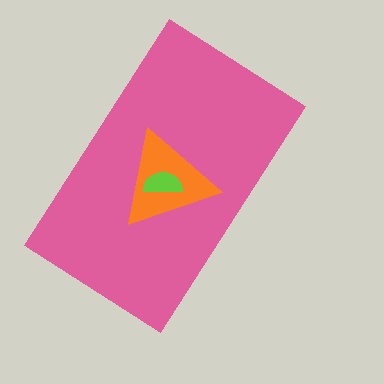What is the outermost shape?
The pink rectangle.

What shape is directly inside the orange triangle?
The lime semicircle.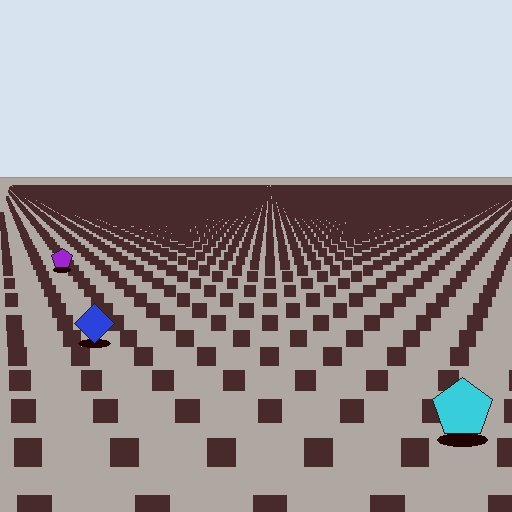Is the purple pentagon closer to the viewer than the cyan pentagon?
No. The cyan pentagon is closer — you can tell from the texture gradient: the ground texture is coarser near it.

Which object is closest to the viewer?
The cyan pentagon is closest. The texture marks near it are larger and more spread out.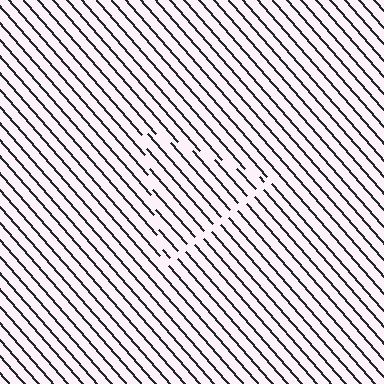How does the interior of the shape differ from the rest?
The interior of the shape contains the same grating, shifted by half a period — the contour is defined by the phase discontinuity where line-ends from the inner and outer gratings abut.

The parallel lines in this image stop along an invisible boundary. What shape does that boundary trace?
An illusory triangle. The interior of the shape contains the same grating, shifted by half a period — the contour is defined by the phase discontinuity where line-ends from the inner and outer gratings abut.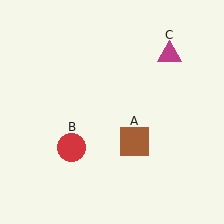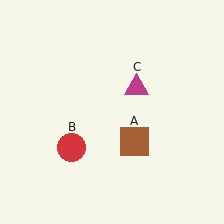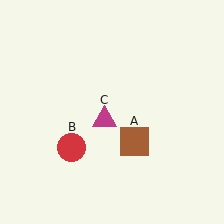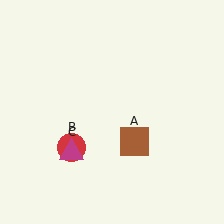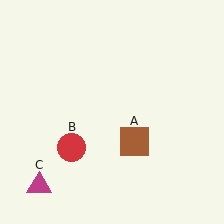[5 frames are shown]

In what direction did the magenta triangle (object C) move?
The magenta triangle (object C) moved down and to the left.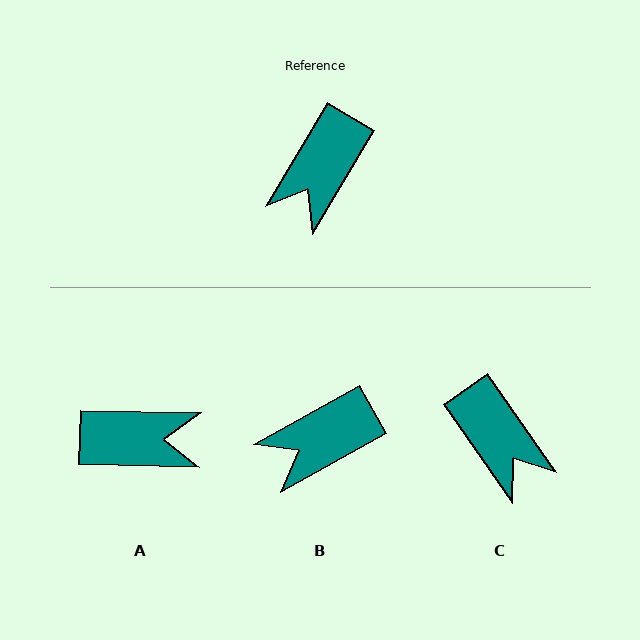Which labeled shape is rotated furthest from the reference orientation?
A, about 119 degrees away.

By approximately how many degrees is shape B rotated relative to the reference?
Approximately 30 degrees clockwise.